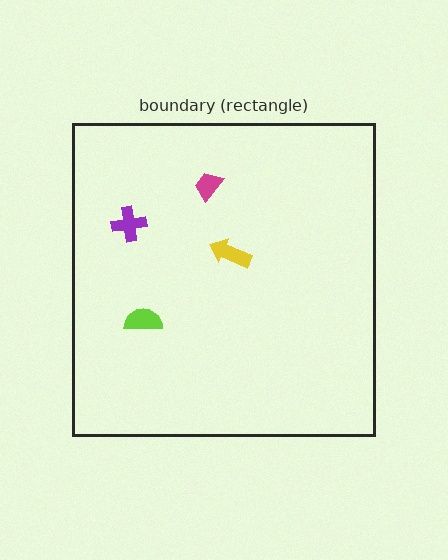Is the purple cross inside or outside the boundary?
Inside.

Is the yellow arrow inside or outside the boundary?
Inside.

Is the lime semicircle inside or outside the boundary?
Inside.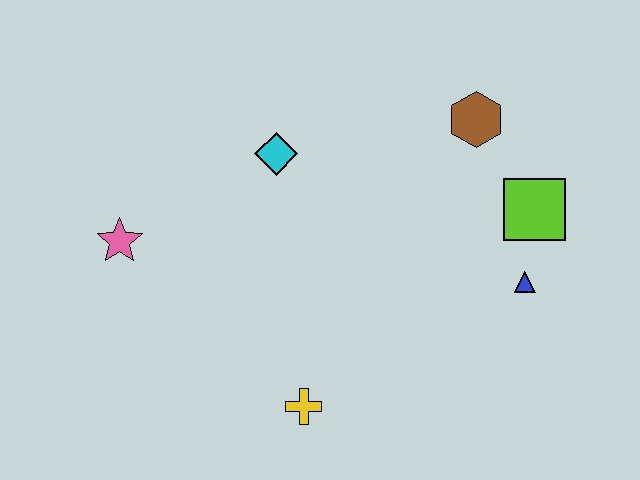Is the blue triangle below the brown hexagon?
Yes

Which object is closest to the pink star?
The cyan diamond is closest to the pink star.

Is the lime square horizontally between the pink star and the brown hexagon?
No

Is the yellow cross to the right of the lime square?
No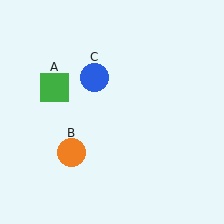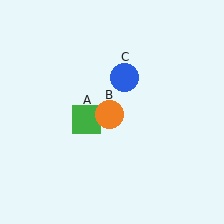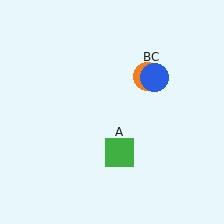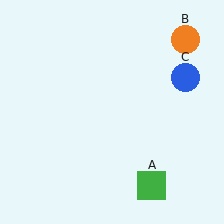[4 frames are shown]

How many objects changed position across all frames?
3 objects changed position: green square (object A), orange circle (object B), blue circle (object C).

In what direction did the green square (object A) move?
The green square (object A) moved down and to the right.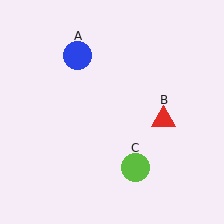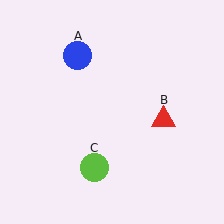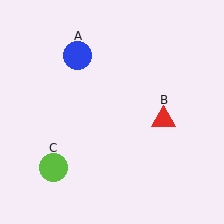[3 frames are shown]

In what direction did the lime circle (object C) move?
The lime circle (object C) moved left.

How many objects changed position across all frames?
1 object changed position: lime circle (object C).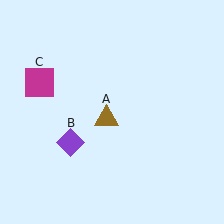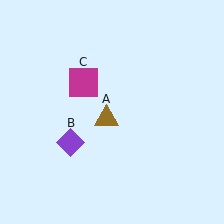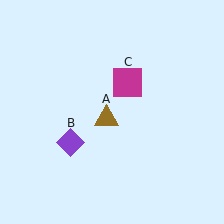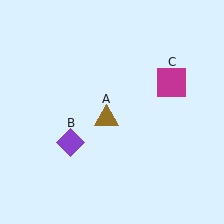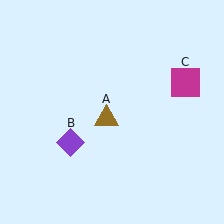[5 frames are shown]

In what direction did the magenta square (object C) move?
The magenta square (object C) moved right.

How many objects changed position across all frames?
1 object changed position: magenta square (object C).